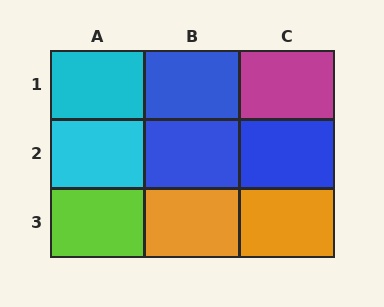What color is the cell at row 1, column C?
Magenta.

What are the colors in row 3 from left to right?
Lime, orange, orange.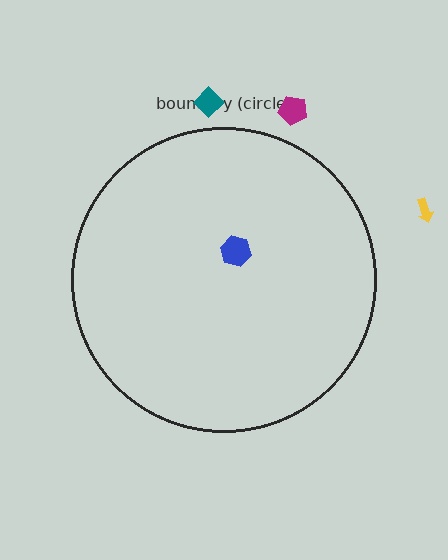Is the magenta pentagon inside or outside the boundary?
Outside.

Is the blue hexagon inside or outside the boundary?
Inside.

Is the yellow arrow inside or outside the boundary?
Outside.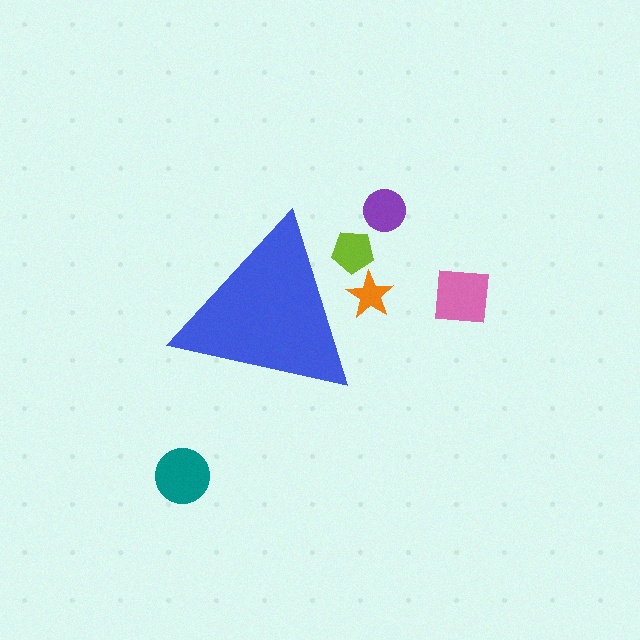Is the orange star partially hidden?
Yes, the orange star is partially hidden behind the blue triangle.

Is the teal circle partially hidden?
No, the teal circle is fully visible.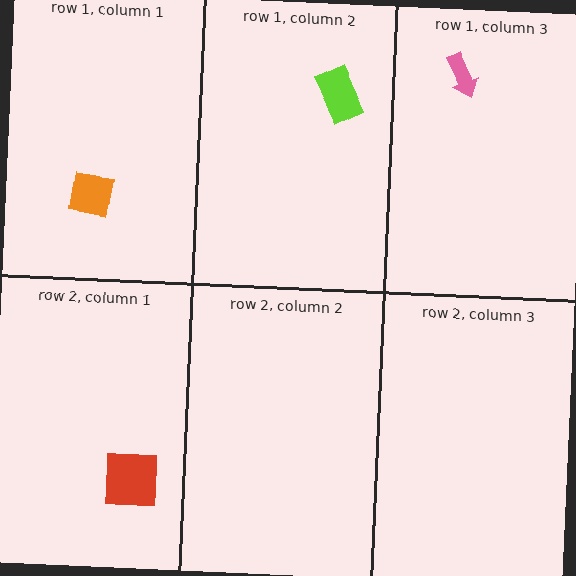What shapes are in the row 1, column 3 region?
The pink arrow.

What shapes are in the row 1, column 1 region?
The orange square.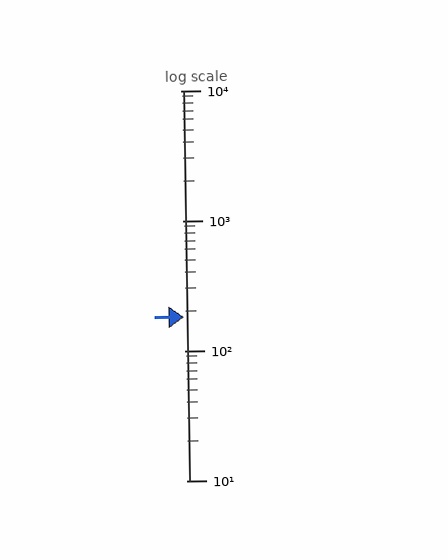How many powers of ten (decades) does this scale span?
The scale spans 3 decades, from 10 to 10000.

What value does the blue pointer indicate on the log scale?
The pointer indicates approximately 180.